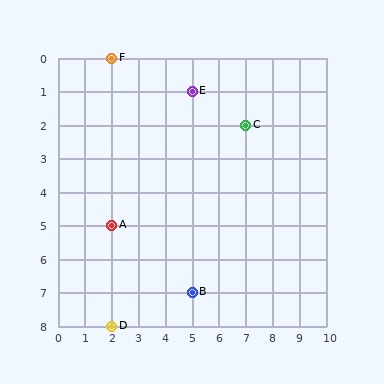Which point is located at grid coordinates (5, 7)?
Point B is at (5, 7).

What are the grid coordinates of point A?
Point A is at grid coordinates (2, 5).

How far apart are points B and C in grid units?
Points B and C are 2 columns and 5 rows apart (about 5.4 grid units diagonally).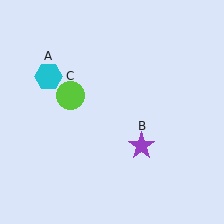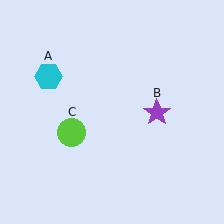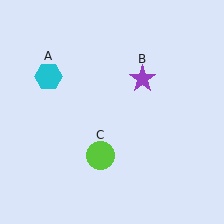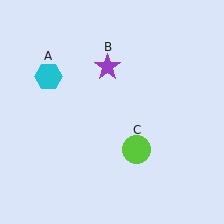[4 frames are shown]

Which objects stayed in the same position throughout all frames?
Cyan hexagon (object A) remained stationary.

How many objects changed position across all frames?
2 objects changed position: purple star (object B), lime circle (object C).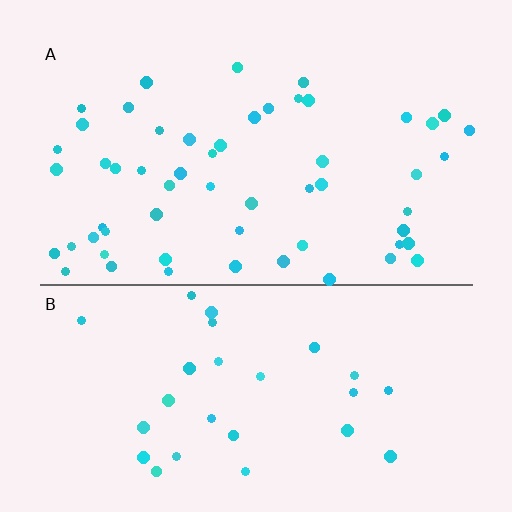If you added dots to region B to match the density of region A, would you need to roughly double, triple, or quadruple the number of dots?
Approximately double.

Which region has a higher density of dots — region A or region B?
A (the top).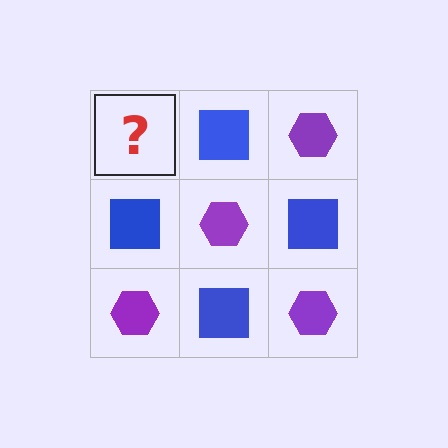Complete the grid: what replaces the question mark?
The question mark should be replaced with a purple hexagon.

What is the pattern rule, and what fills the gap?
The rule is that it alternates purple hexagon and blue square in a checkerboard pattern. The gap should be filled with a purple hexagon.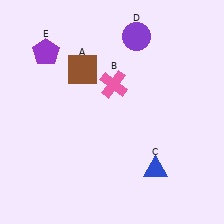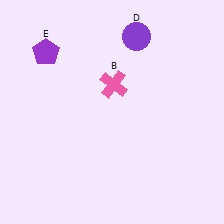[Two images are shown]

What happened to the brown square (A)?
The brown square (A) was removed in Image 2. It was in the top-left area of Image 1.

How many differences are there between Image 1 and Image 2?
There are 2 differences between the two images.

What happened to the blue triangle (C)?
The blue triangle (C) was removed in Image 2. It was in the bottom-right area of Image 1.